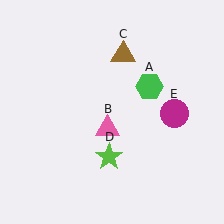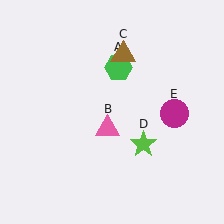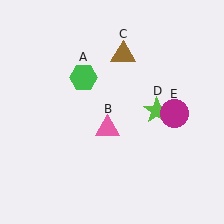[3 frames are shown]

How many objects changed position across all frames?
2 objects changed position: green hexagon (object A), lime star (object D).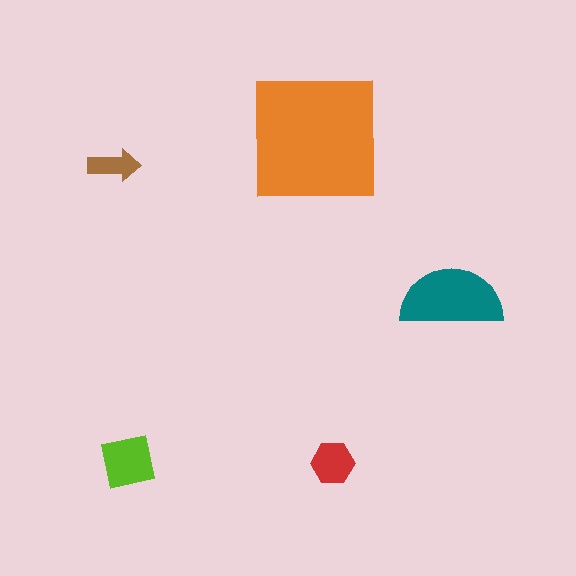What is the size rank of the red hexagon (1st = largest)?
4th.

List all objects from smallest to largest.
The brown arrow, the red hexagon, the lime square, the teal semicircle, the orange square.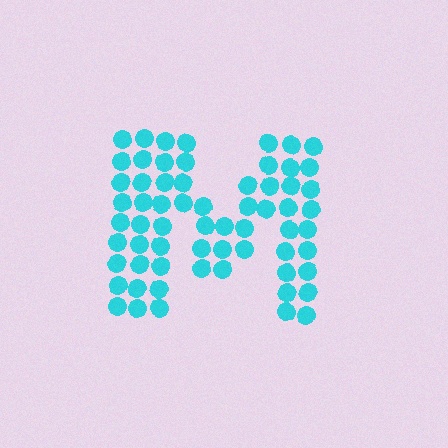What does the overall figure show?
The overall figure shows the letter M.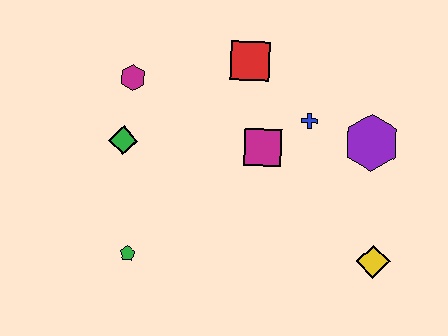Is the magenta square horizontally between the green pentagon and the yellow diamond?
Yes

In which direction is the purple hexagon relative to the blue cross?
The purple hexagon is to the right of the blue cross.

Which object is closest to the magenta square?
The blue cross is closest to the magenta square.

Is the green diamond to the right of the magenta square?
No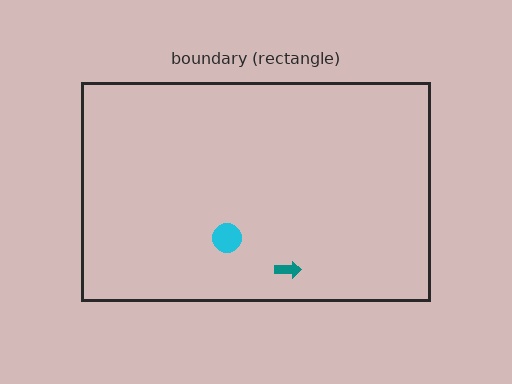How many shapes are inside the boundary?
2 inside, 0 outside.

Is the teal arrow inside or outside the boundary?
Inside.